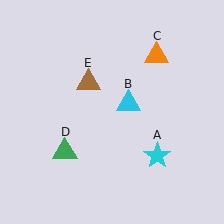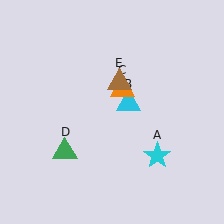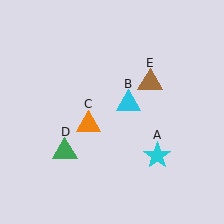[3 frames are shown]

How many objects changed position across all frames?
2 objects changed position: orange triangle (object C), brown triangle (object E).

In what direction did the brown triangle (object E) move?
The brown triangle (object E) moved right.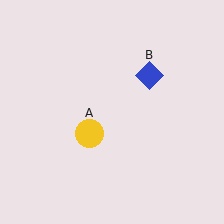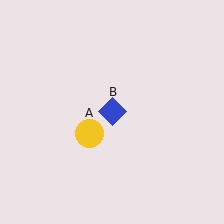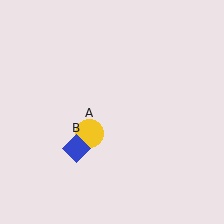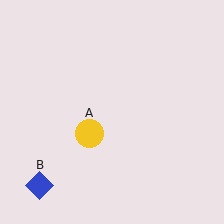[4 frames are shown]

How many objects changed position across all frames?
1 object changed position: blue diamond (object B).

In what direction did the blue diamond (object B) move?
The blue diamond (object B) moved down and to the left.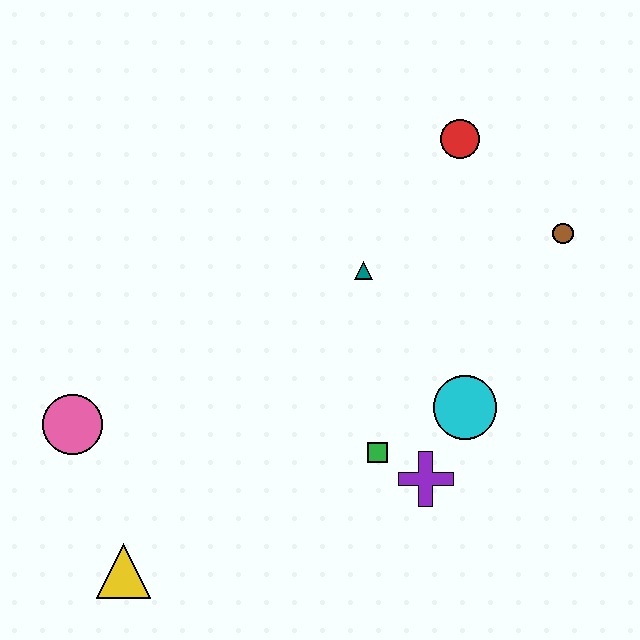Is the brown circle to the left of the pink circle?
No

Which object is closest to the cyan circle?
The purple cross is closest to the cyan circle.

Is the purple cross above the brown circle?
No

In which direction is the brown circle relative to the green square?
The brown circle is above the green square.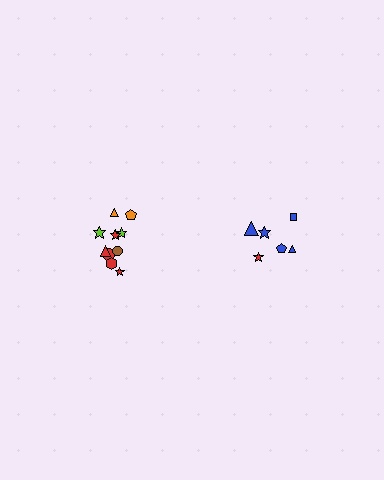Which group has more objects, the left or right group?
The left group.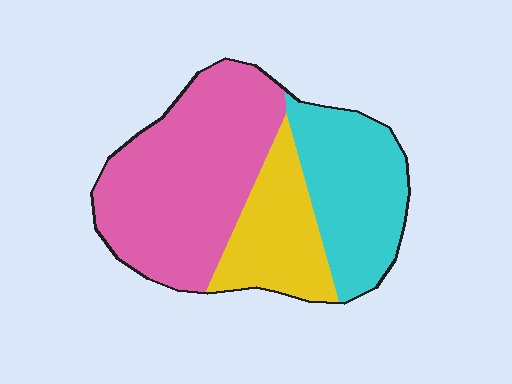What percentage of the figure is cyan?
Cyan covers about 30% of the figure.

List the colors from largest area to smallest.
From largest to smallest: pink, cyan, yellow.